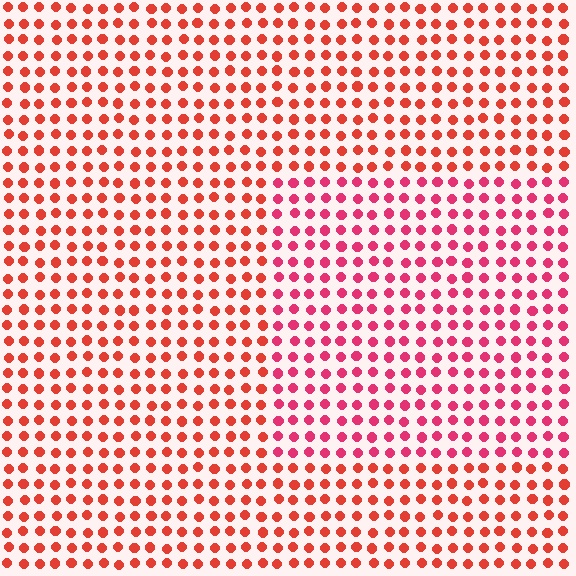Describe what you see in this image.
The image is filled with small red elements in a uniform arrangement. A rectangle-shaped region is visible where the elements are tinted to a slightly different hue, forming a subtle color boundary.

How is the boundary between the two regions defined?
The boundary is defined purely by a slight shift in hue (about 26 degrees). Spacing, size, and orientation are identical on both sides.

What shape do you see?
I see a rectangle.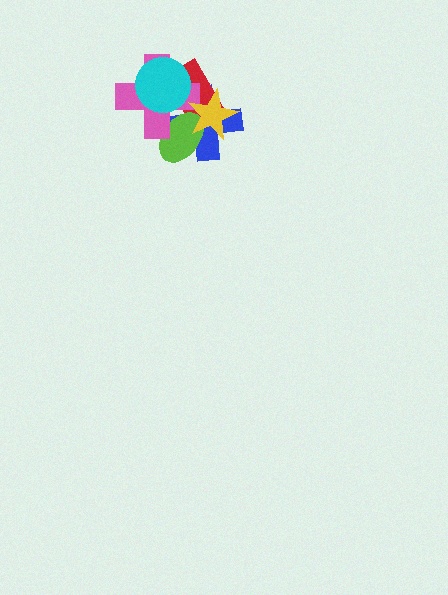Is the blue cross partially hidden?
Yes, it is partially covered by another shape.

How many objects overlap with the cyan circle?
3 objects overlap with the cyan circle.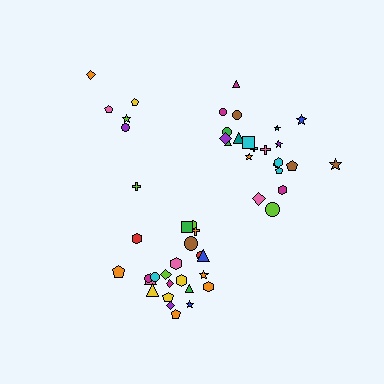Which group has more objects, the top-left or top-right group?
The top-right group.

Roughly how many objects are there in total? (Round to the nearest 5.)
Roughly 50 objects in total.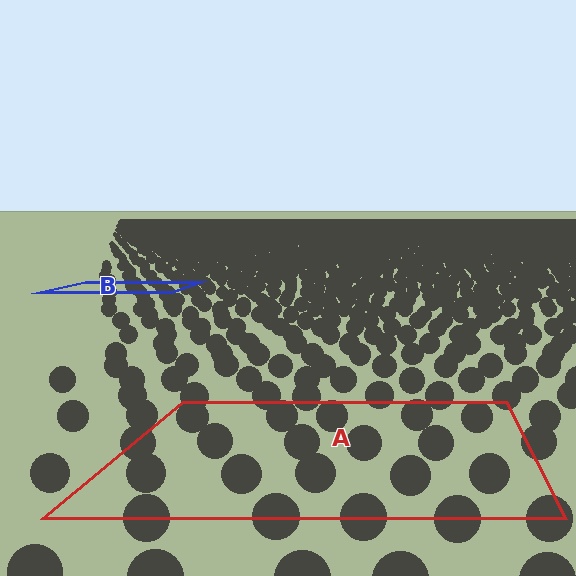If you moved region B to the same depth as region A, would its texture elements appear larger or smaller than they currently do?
They would appear larger. At a closer depth, the same texture elements are projected at a bigger on-screen size.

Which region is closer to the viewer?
Region A is closer. The texture elements there are larger and more spread out.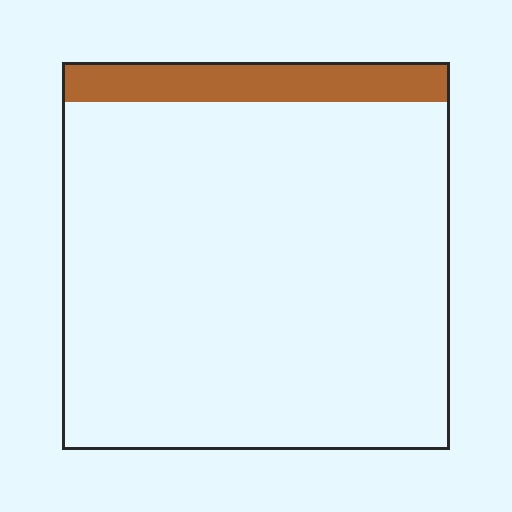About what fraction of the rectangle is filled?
About one tenth (1/10).